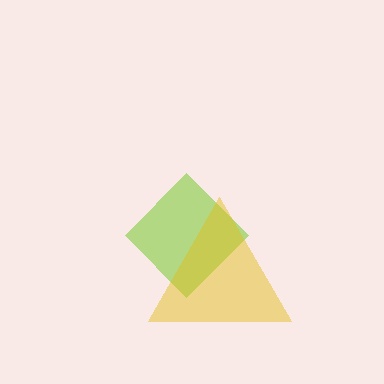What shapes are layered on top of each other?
The layered shapes are: a lime diamond, a yellow triangle.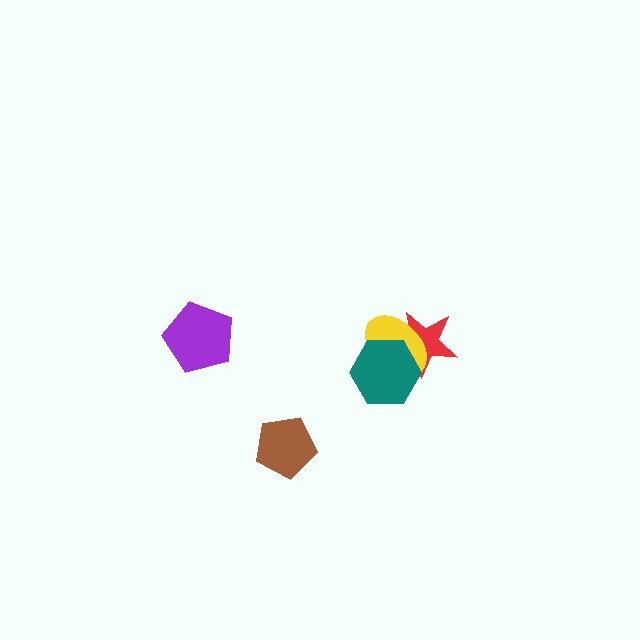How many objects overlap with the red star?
2 objects overlap with the red star.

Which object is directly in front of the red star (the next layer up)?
The yellow ellipse is directly in front of the red star.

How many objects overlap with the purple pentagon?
0 objects overlap with the purple pentagon.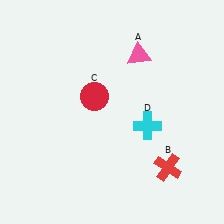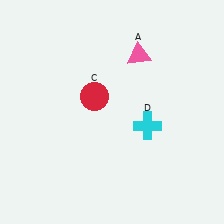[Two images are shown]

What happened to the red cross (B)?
The red cross (B) was removed in Image 2. It was in the bottom-right area of Image 1.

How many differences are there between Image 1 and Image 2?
There is 1 difference between the two images.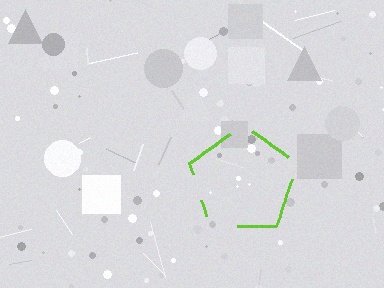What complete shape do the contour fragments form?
The contour fragments form a pentagon.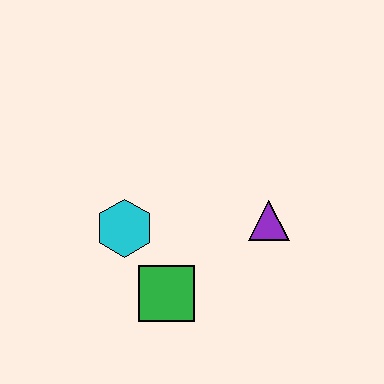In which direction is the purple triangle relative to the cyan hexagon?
The purple triangle is to the right of the cyan hexagon.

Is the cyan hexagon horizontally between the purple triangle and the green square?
No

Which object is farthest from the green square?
The purple triangle is farthest from the green square.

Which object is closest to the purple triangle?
The green square is closest to the purple triangle.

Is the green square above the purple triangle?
No